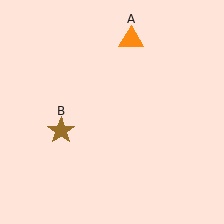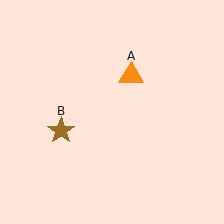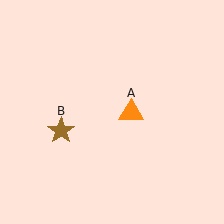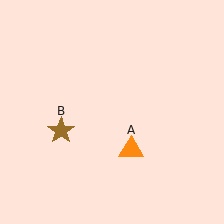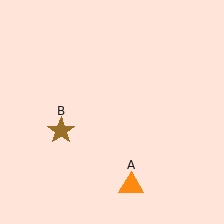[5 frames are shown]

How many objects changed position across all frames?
1 object changed position: orange triangle (object A).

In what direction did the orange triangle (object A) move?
The orange triangle (object A) moved down.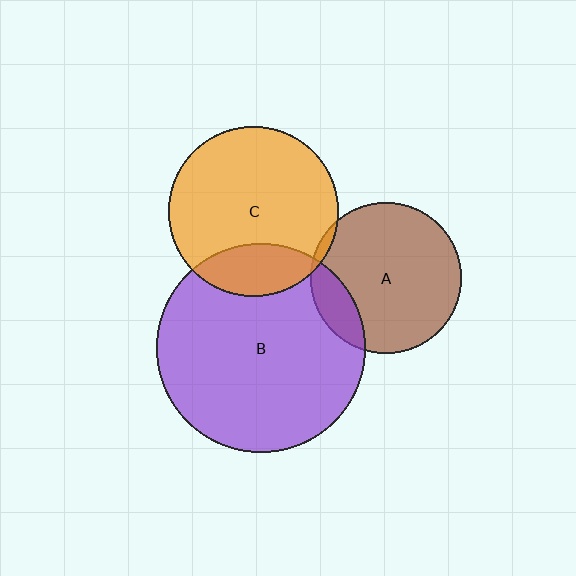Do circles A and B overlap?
Yes.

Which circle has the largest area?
Circle B (purple).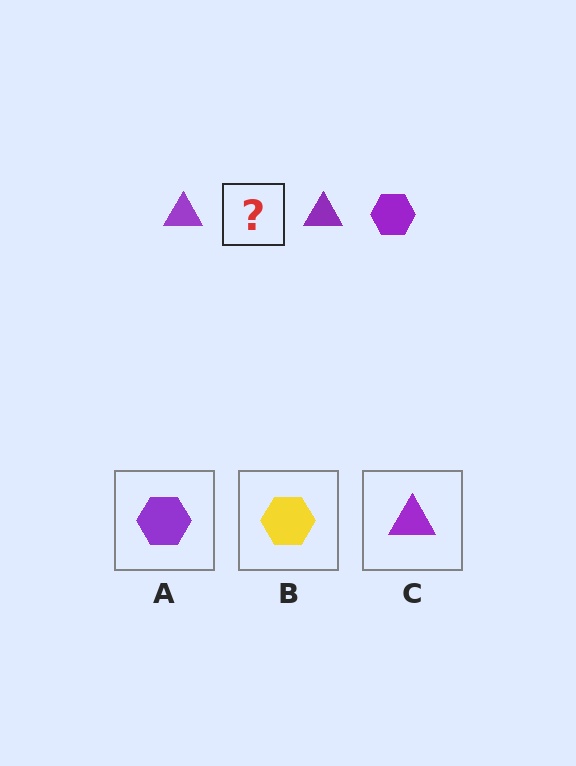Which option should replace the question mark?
Option A.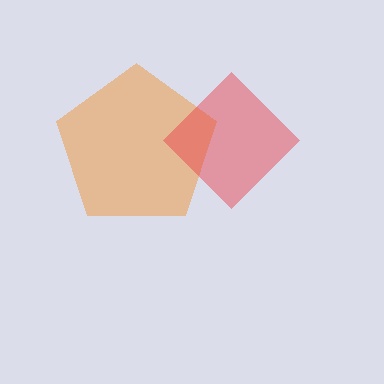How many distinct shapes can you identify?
There are 2 distinct shapes: an orange pentagon, a red diamond.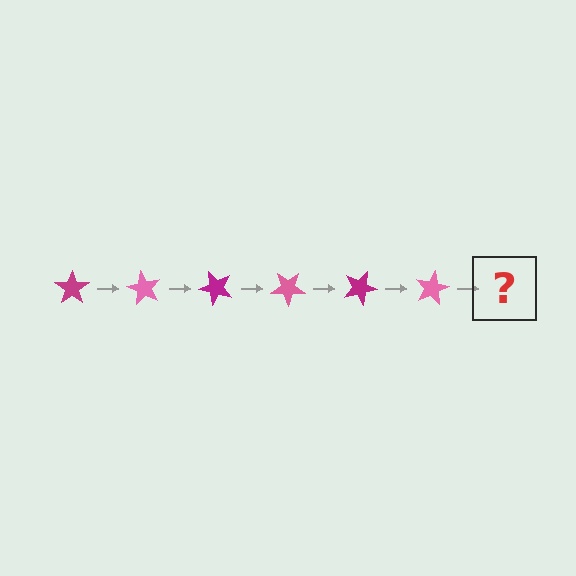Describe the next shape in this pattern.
It should be a magenta star, rotated 360 degrees from the start.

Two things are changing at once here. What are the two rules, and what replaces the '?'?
The two rules are that it rotates 60 degrees each step and the color cycles through magenta and pink. The '?' should be a magenta star, rotated 360 degrees from the start.